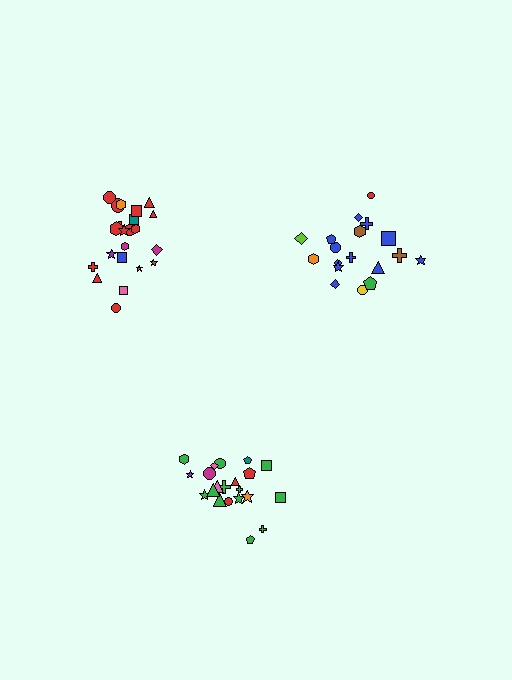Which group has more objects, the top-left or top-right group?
The top-left group.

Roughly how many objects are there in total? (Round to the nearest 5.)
Roughly 60 objects in total.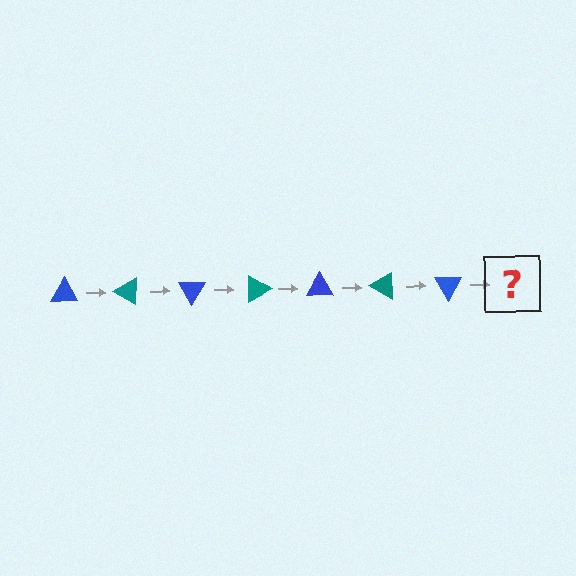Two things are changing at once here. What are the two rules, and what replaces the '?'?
The two rules are that it rotates 30 degrees each step and the color cycles through blue and teal. The '?' should be a teal triangle, rotated 210 degrees from the start.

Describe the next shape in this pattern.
It should be a teal triangle, rotated 210 degrees from the start.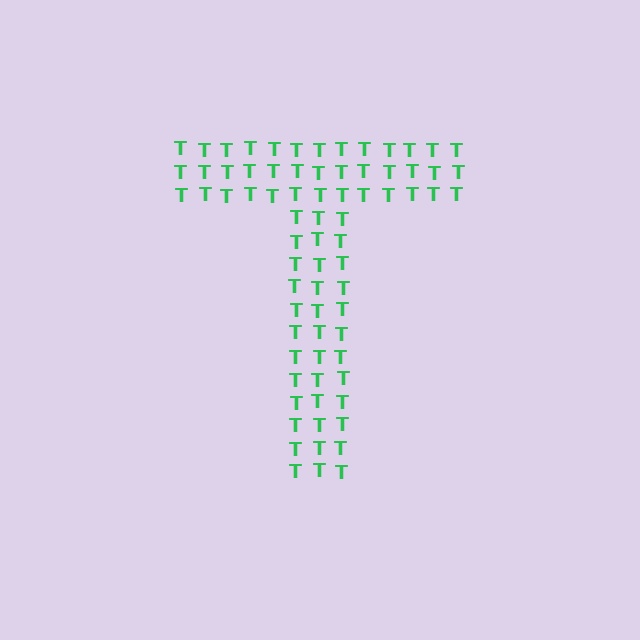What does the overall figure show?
The overall figure shows the letter T.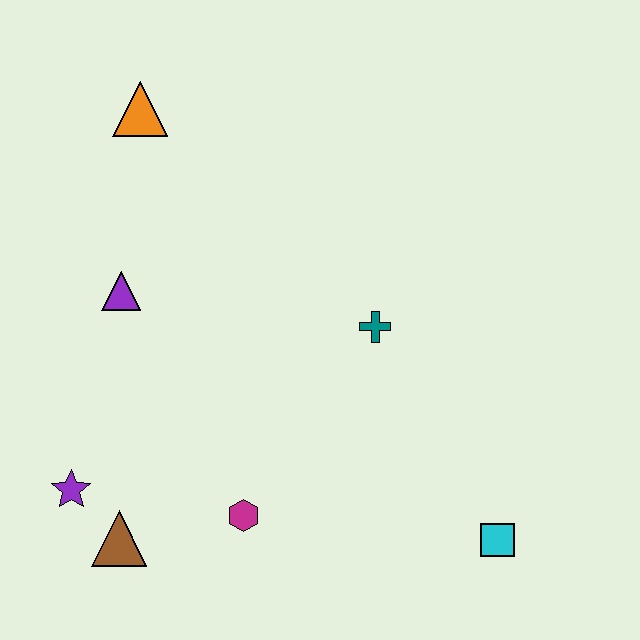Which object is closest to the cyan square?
The teal cross is closest to the cyan square.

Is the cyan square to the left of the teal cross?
No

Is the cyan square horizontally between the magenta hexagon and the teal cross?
No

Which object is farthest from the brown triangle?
The orange triangle is farthest from the brown triangle.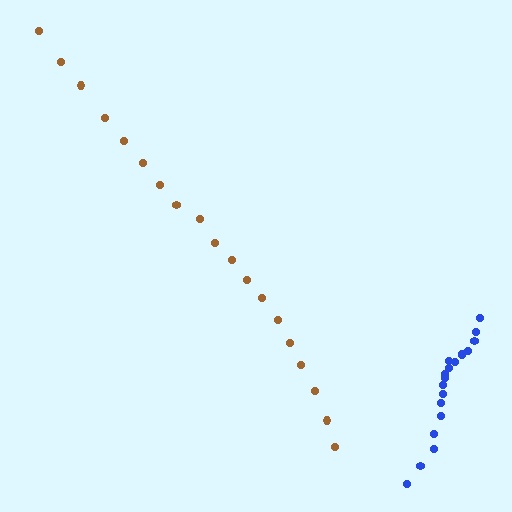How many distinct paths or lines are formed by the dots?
There are 2 distinct paths.